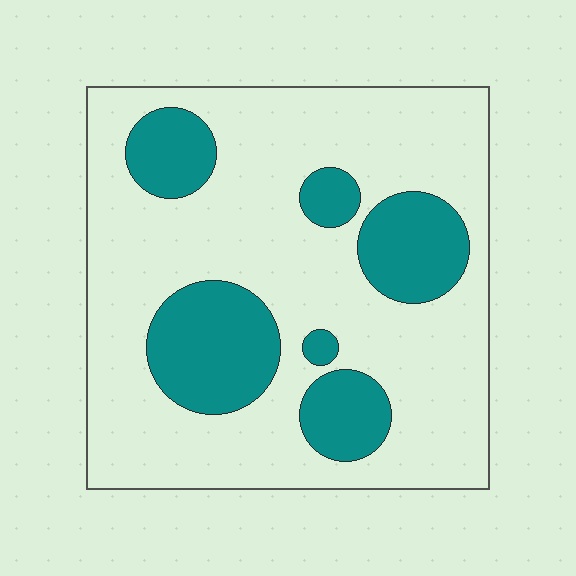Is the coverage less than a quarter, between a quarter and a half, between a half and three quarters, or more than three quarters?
Between a quarter and a half.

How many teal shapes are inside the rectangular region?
6.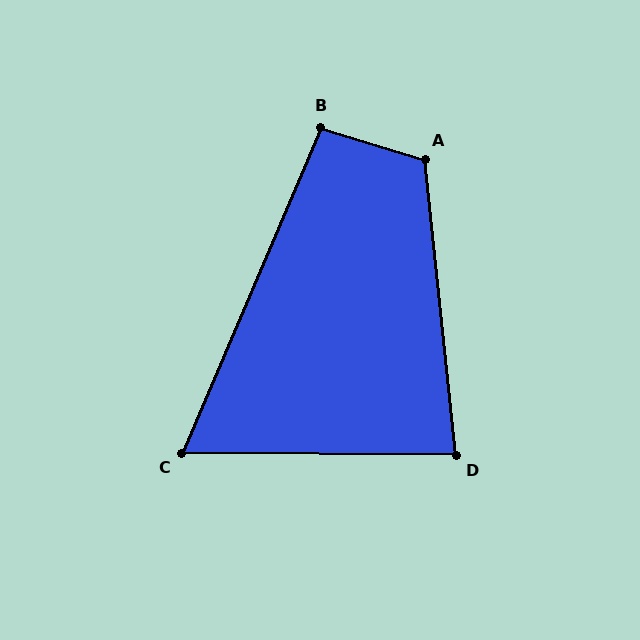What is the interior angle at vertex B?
Approximately 96 degrees (obtuse).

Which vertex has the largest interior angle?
A, at approximately 113 degrees.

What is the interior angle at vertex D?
Approximately 84 degrees (acute).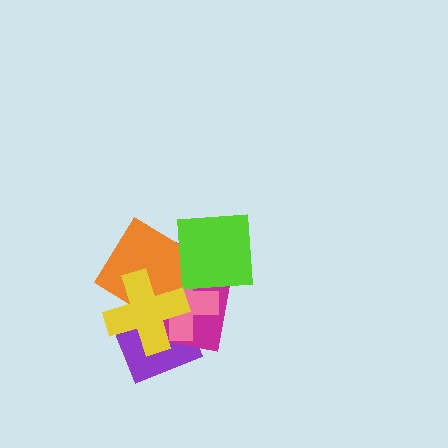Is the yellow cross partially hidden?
No, no other shape covers it.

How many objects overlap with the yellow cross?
4 objects overlap with the yellow cross.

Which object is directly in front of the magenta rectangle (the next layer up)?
The pink cross is directly in front of the magenta rectangle.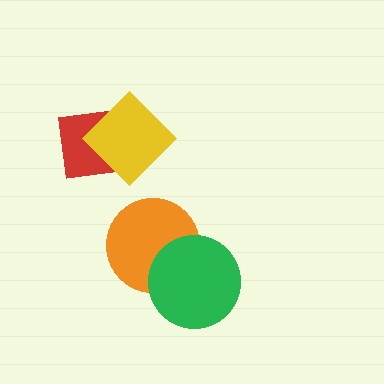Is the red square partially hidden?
Yes, it is partially covered by another shape.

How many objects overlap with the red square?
1 object overlaps with the red square.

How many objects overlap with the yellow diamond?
1 object overlaps with the yellow diamond.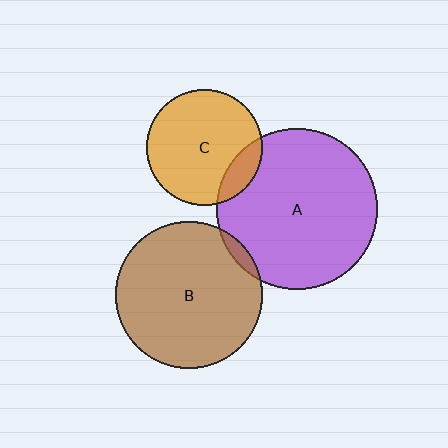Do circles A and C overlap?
Yes.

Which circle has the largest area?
Circle A (purple).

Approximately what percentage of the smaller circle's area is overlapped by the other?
Approximately 15%.